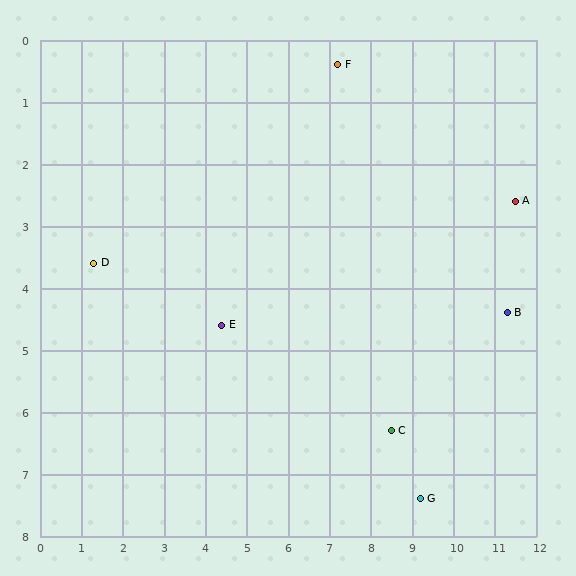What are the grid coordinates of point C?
Point C is at approximately (8.5, 6.3).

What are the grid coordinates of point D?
Point D is at approximately (1.3, 3.6).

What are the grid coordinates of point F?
Point F is at approximately (7.2, 0.4).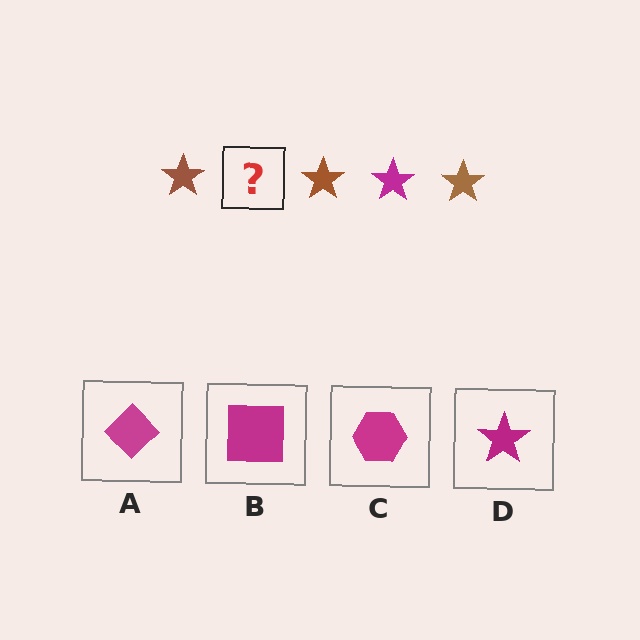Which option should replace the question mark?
Option D.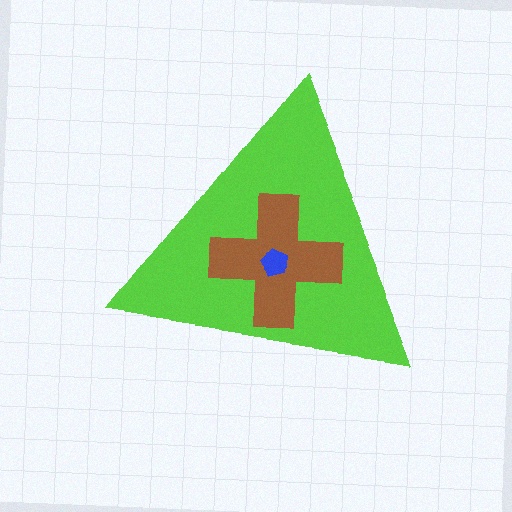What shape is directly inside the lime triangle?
The brown cross.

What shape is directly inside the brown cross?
The blue pentagon.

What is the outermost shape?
The lime triangle.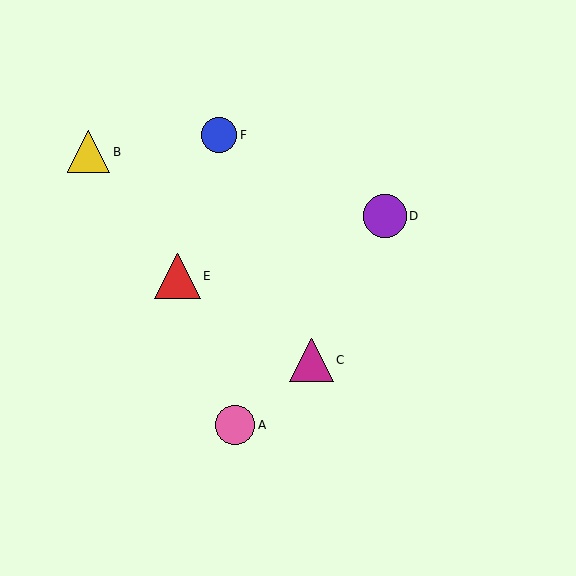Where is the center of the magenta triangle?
The center of the magenta triangle is at (311, 360).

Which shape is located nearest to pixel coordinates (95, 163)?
The yellow triangle (labeled B) at (89, 152) is nearest to that location.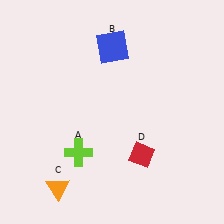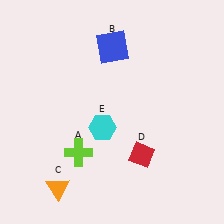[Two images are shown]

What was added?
A cyan hexagon (E) was added in Image 2.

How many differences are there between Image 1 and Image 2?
There is 1 difference between the two images.